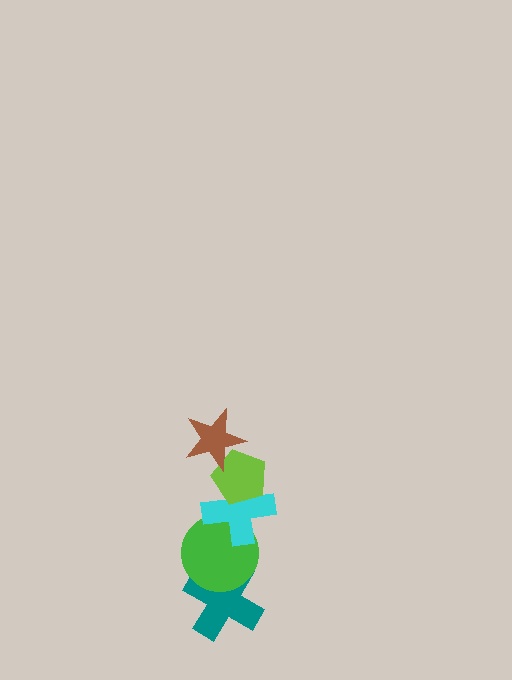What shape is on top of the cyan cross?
The lime pentagon is on top of the cyan cross.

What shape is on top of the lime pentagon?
The brown star is on top of the lime pentagon.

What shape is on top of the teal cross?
The green circle is on top of the teal cross.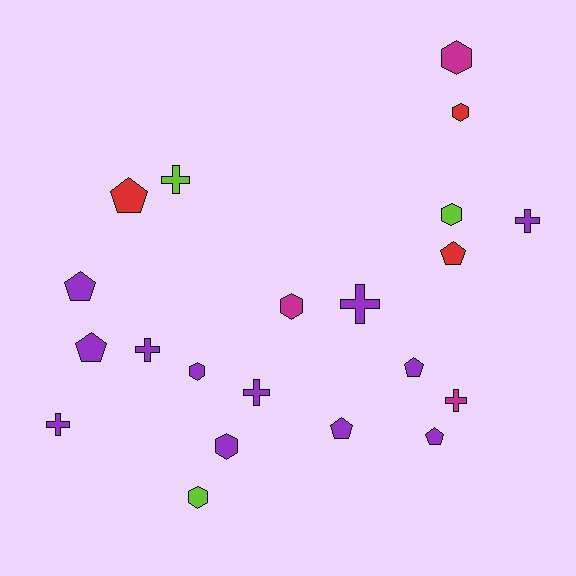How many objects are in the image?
There are 21 objects.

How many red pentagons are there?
There are 2 red pentagons.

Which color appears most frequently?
Purple, with 12 objects.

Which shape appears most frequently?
Pentagon, with 7 objects.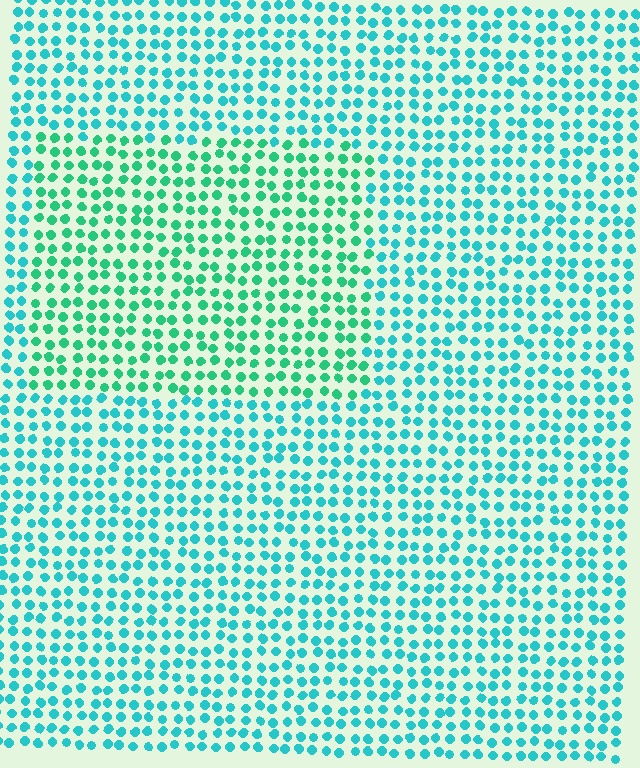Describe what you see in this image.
The image is filled with small cyan elements in a uniform arrangement. A rectangle-shaped region is visible where the elements are tinted to a slightly different hue, forming a subtle color boundary.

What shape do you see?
I see a rectangle.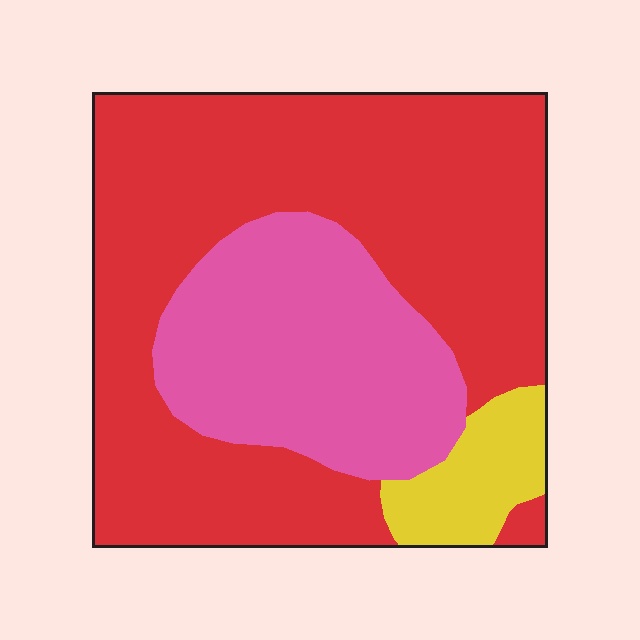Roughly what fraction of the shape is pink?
Pink takes up between a sixth and a third of the shape.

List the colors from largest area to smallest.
From largest to smallest: red, pink, yellow.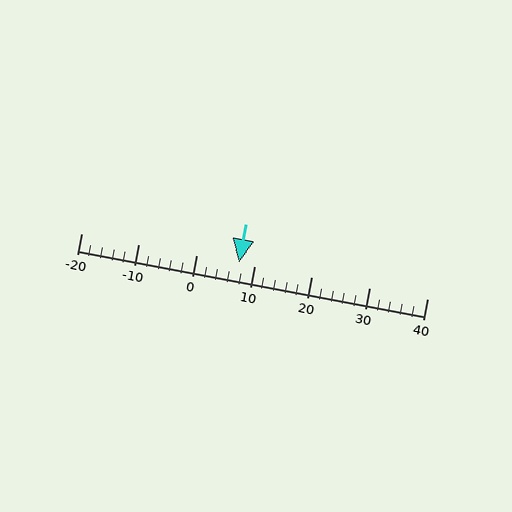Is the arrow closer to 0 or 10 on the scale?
The arrow is closer to 10.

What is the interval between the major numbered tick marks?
The major tick marks are spaced 10 units apart.